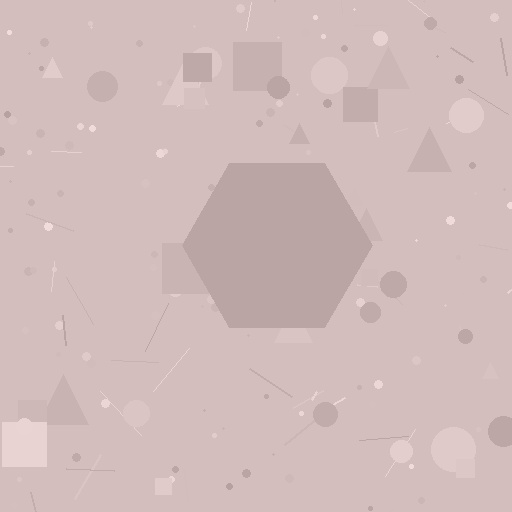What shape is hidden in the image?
A hexagon is hidden in the image.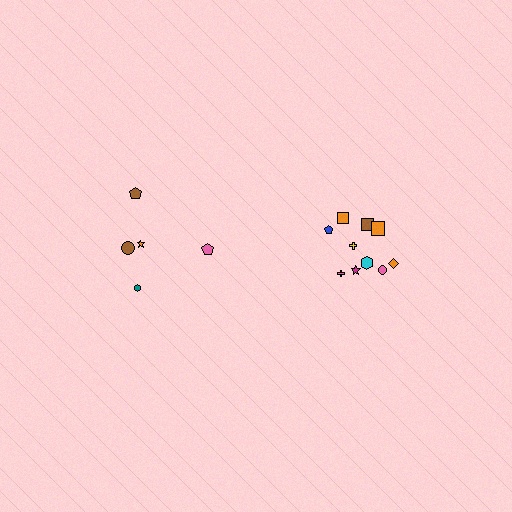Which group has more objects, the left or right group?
The right group.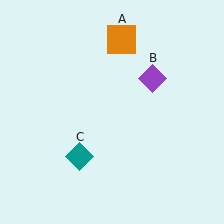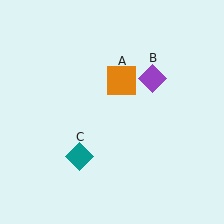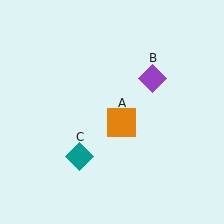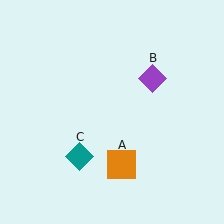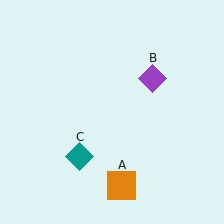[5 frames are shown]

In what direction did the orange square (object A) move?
The orange square (object A) moved down.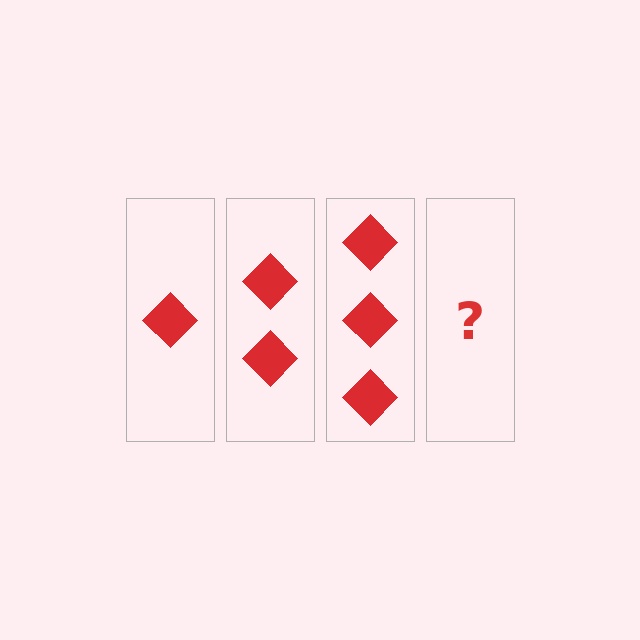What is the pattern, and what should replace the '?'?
The pattern is that each step adds one more diamond. The '?' should be 4 diamonds.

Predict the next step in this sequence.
The next step is 4 diamonds.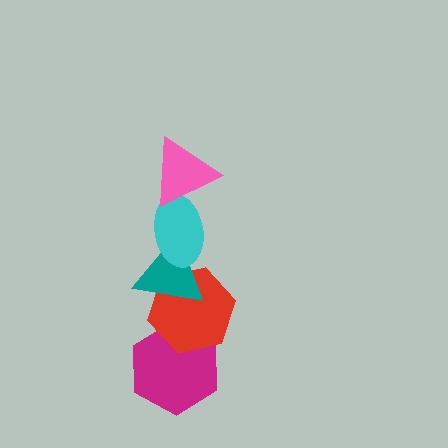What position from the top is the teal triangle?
The teal triangle is 3rd from the top.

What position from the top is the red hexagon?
The red hexagon is 4th from the top.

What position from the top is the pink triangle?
The pink triangle is 1st from the top.